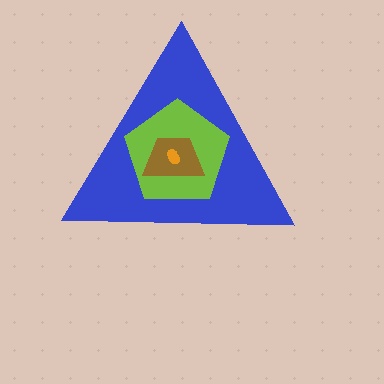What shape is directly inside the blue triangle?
The lime pentagon.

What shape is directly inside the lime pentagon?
The brown trapezoid.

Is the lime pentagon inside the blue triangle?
Yes.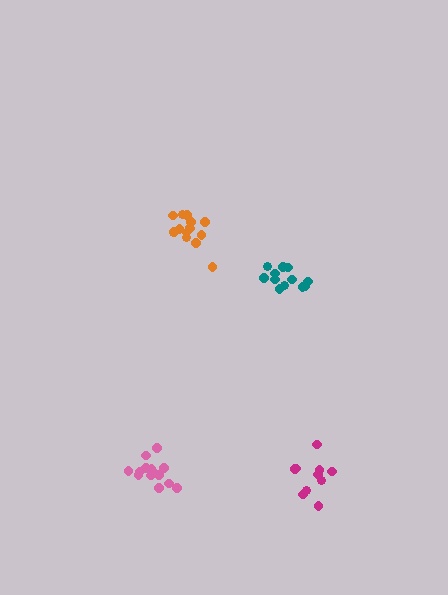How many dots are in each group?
Group 1: 10 dots, Group 2: 14 dots, Group 3: 15 dots, Group 4: 12 dots (51 total).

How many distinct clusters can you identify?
There are 4 distinct clusters.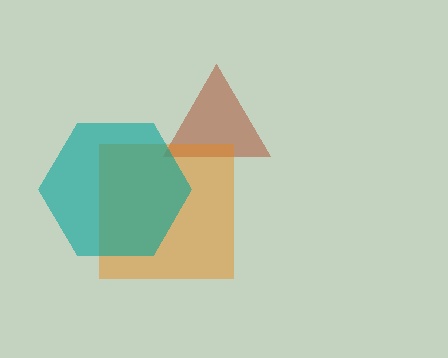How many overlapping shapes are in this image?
There are 3 overlapping shapes in the image.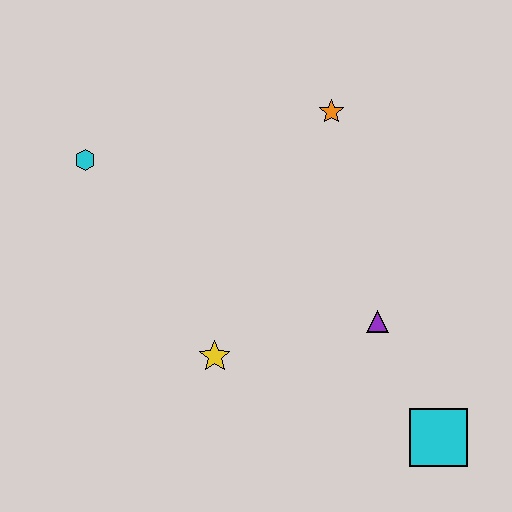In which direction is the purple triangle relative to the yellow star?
The purple triangle is to the right of the yellow star.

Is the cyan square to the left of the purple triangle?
No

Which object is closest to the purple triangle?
The cyan square is closest to the purple triangle.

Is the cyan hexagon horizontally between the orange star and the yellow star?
No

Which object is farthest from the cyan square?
The cyan hexagon is farthest from the cyan square.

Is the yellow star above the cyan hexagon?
No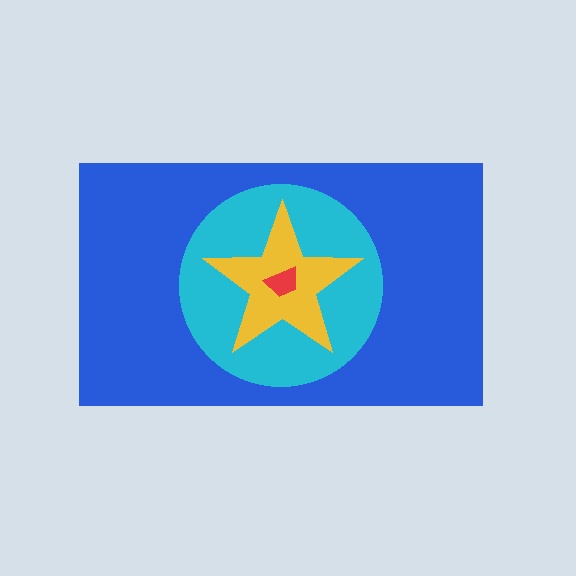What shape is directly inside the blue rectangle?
The cyan circle.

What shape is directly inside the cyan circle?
The yellow star.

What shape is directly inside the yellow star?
The red trapezoid.